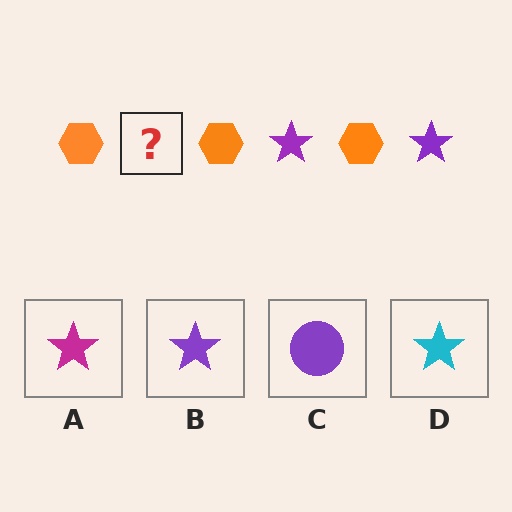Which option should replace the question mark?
Option B.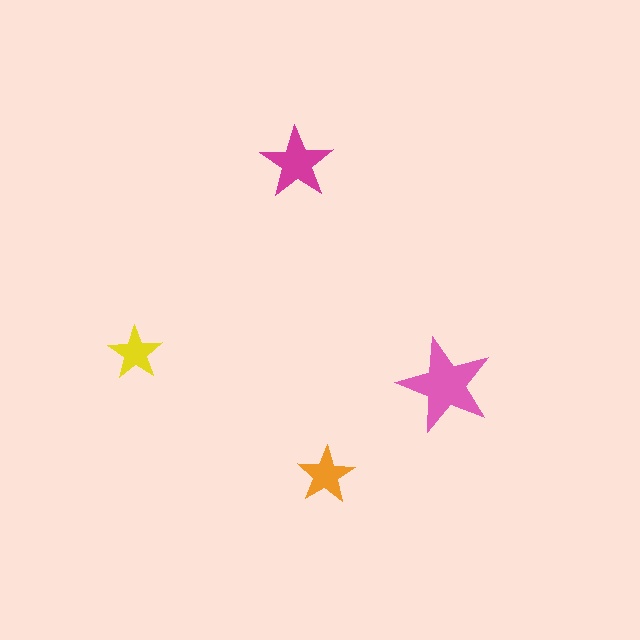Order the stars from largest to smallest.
the pink one, the magenta one, the orange one, the yellow one.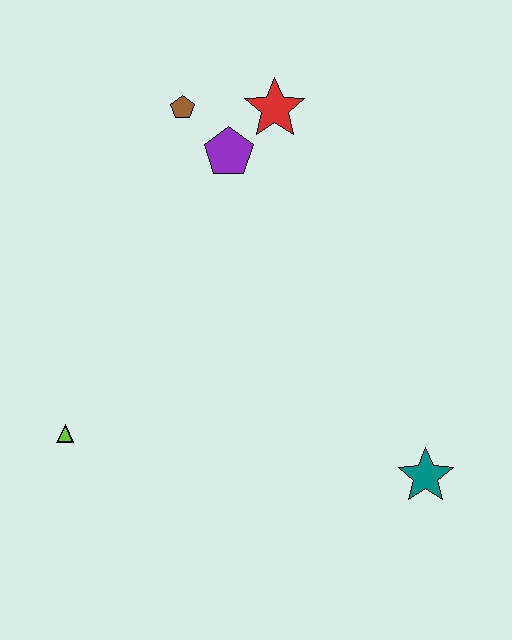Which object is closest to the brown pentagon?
The purple pentagon is closest to the brown pentagon.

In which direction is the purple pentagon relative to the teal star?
The purple pentagon is above the teal star.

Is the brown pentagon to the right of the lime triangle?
Yes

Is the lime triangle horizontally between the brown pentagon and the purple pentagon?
No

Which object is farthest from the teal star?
The brown pentagon is farthest from the teal star.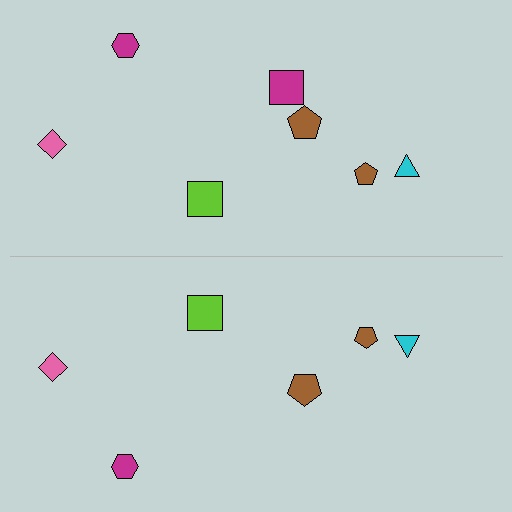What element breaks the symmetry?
A magenta square is missing from the bottom side.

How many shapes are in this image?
There are 13 shapes in this image.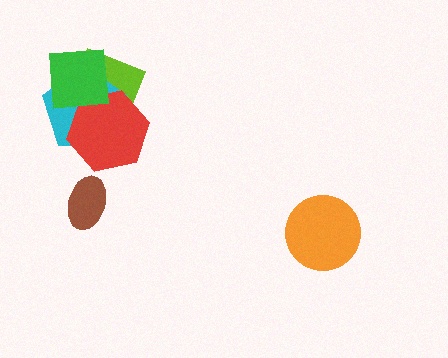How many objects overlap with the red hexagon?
3 objects overlap with the red hexagon.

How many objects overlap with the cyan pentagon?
3 objects overlap with the cyan pentagon.